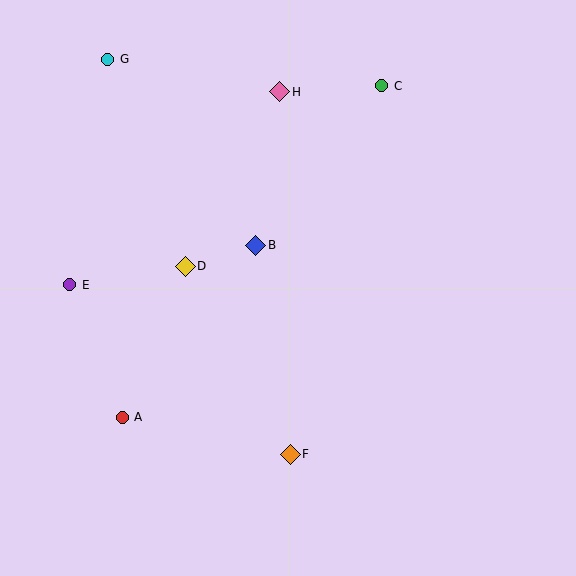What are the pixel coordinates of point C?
Point C is at (382, 86).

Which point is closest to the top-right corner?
Point C is closest to the top-right corner.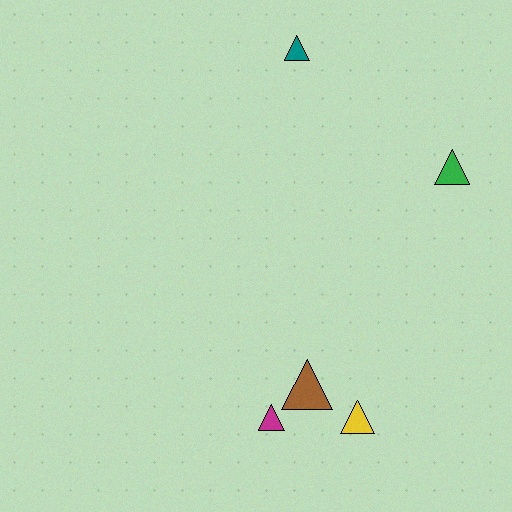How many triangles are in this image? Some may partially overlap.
There are 5 triangles.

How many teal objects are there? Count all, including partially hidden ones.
There is 1 teal object.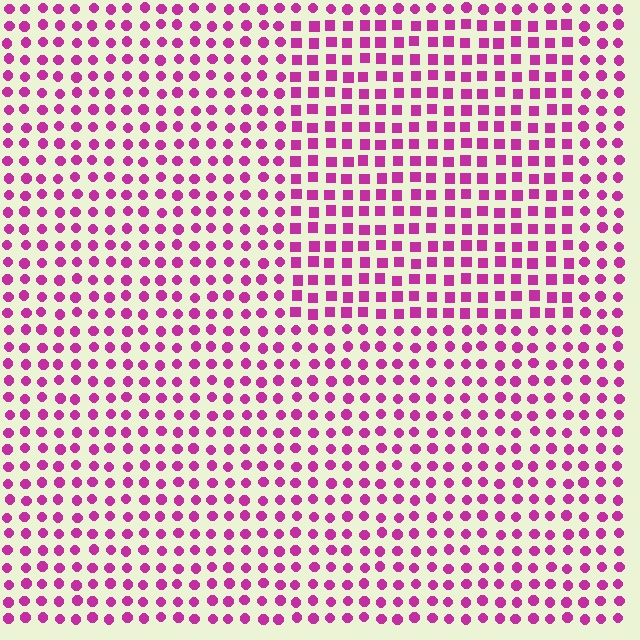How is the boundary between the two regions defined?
The boundary is defined by a change in element shape: squares inside vs. circles outside. All elements share the same color and spacing.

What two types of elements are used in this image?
The image uses squares inside the rectangle region and circles outside it.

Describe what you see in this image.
The image is filled with small magenta elements arranged in a uniform grid. A rectangle-shaped region contains squares, while the surrounding area contains circles. The boundary is defined purely by the change in element shape.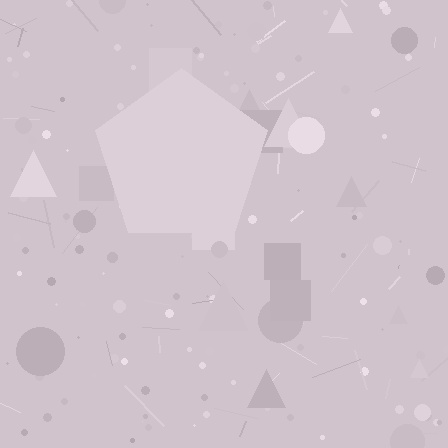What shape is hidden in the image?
A pentagon is hidden in the image.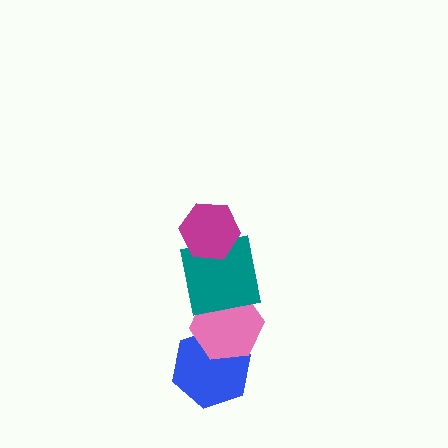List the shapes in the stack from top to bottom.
From top to bottom: the magenta hexagon, the teal square, the pink hexagon, the blue hexagon.